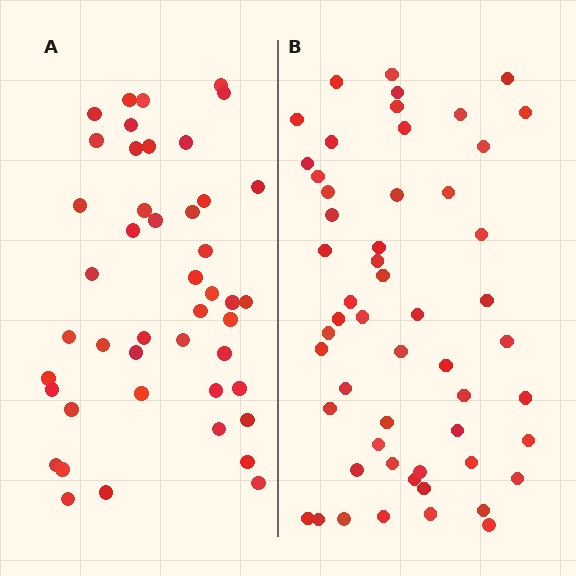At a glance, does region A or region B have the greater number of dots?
Region B (the right region) has more dots.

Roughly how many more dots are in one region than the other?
Region B has roughly 8 or so more dots than region A.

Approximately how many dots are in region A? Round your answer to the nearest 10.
About 40 dots. (The exact count is 45, which rounds to 40.)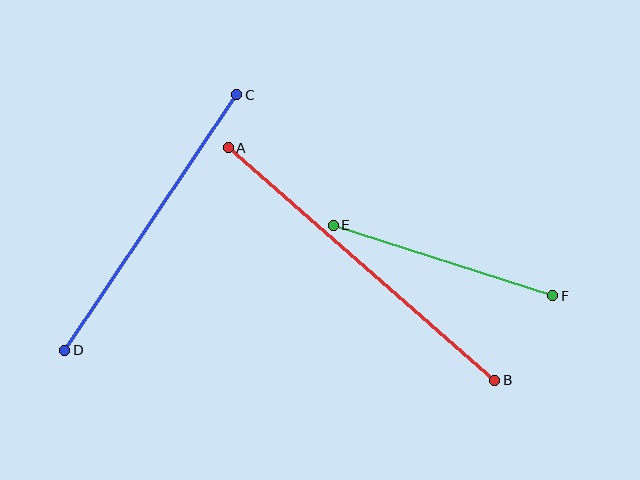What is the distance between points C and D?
The distance is approximately 308 pixels.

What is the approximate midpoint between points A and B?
The midpoint is at approximately (362, 264) pixels.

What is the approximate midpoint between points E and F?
The midpoint is at approximately (443, 260) pixels.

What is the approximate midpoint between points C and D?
The midpoint is at approximately (151, 223) pixels.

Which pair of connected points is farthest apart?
Points A and B are farthest apart.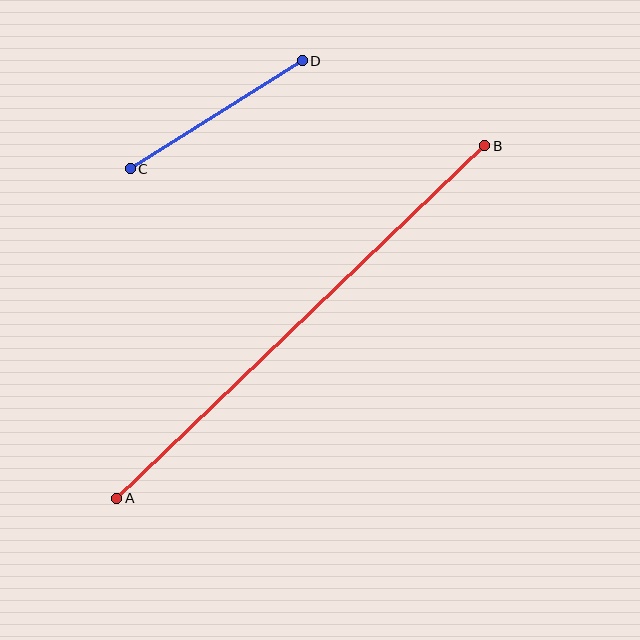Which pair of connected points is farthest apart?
Points A and B are farthest apart.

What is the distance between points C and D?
The distance is approximately 203 pixels.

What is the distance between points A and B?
The distance is approximately 509 pixels.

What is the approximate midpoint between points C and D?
The midpoint is at approximately (216, 115) pixels.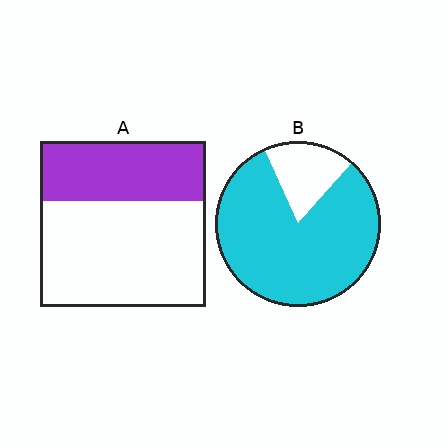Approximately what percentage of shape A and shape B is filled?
A is approximately 35% and B is approximately 80%.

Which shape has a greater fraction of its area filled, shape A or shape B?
Shape B.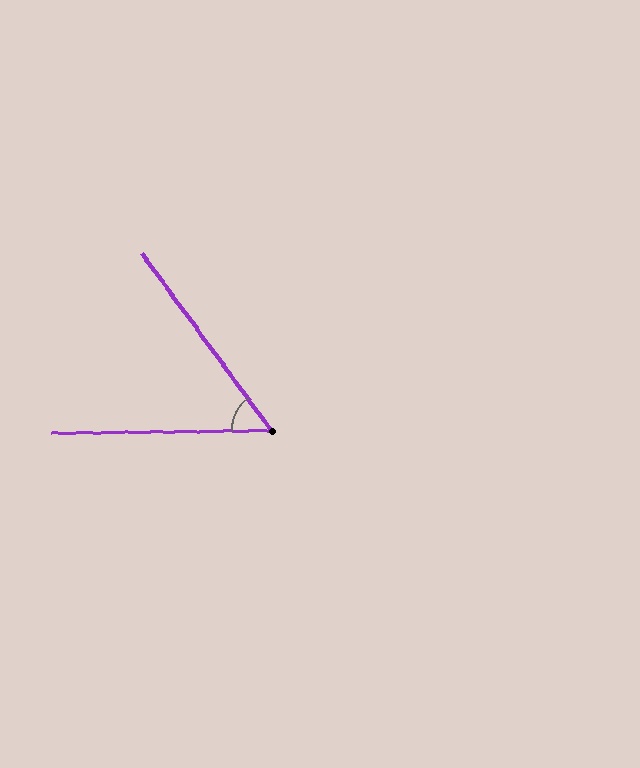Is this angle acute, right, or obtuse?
It is acute.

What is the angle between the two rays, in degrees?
Approximately 55 degrees.